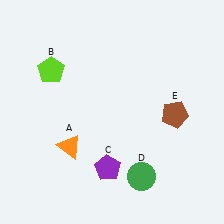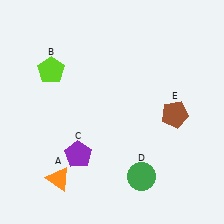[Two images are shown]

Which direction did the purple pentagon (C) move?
The purple pentagon (C) moved left.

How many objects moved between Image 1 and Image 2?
2 objects moved between the two images.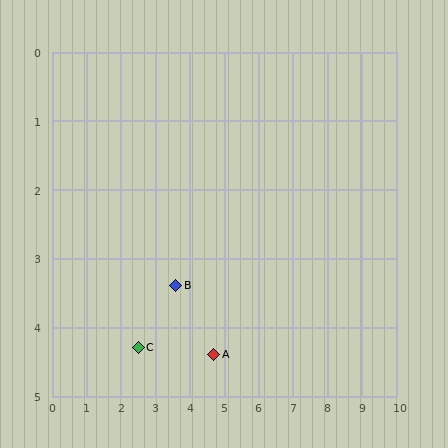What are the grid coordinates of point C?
Point C is at approximately (2.5, 4.3).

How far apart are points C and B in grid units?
Points C and B are about 1.4 grid units apart.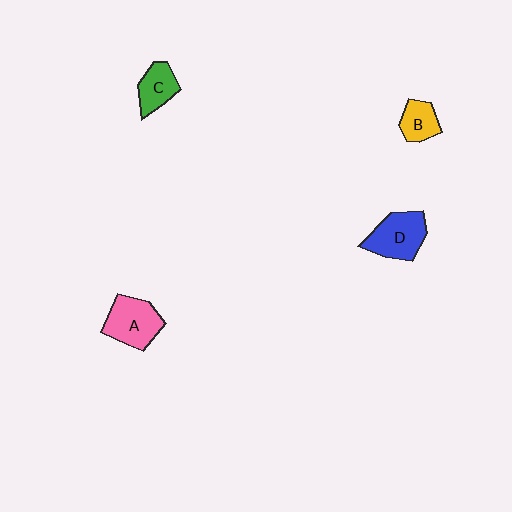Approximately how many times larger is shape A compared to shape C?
Approximately 1.5 times.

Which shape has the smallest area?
Shape B (yellow).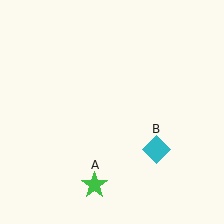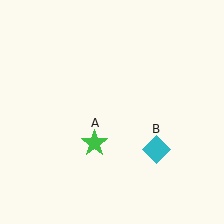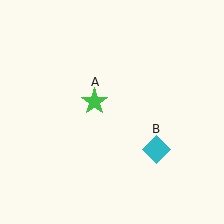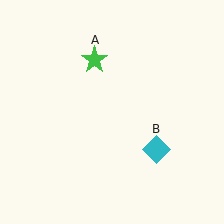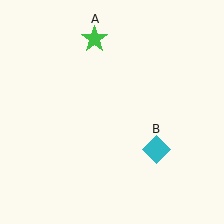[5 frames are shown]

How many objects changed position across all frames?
1 object changed position: green star (object A).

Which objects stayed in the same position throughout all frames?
Cyan diamond (object B) remained stationary.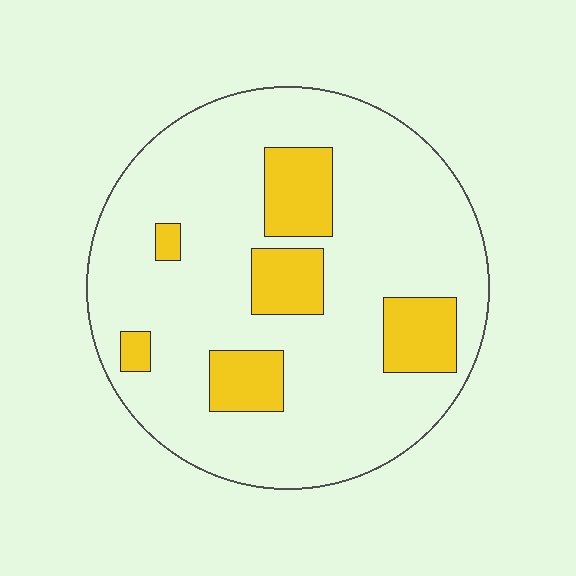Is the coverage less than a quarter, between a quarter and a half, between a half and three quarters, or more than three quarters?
Less than a quarter.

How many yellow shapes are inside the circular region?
6.